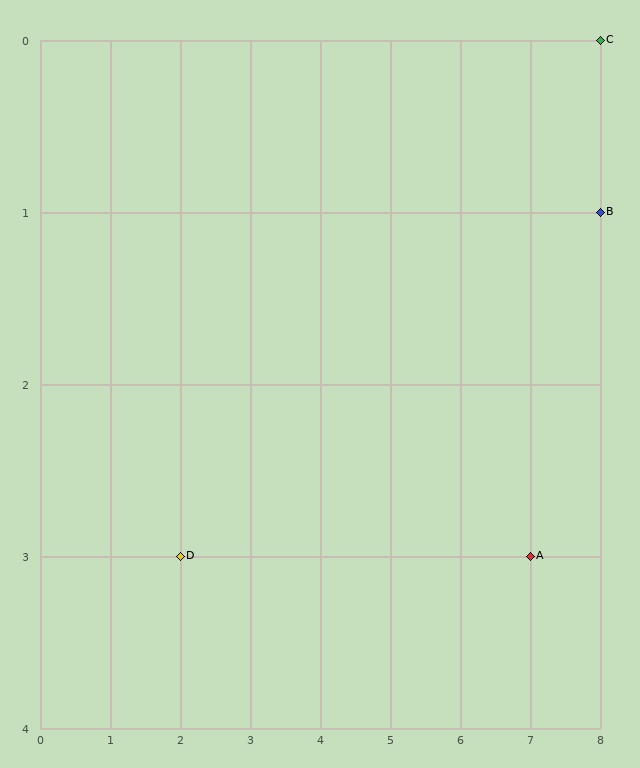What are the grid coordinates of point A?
Point A is at grid coordinates (7, 3).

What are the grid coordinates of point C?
Point C is at grid coordinates (8, 0).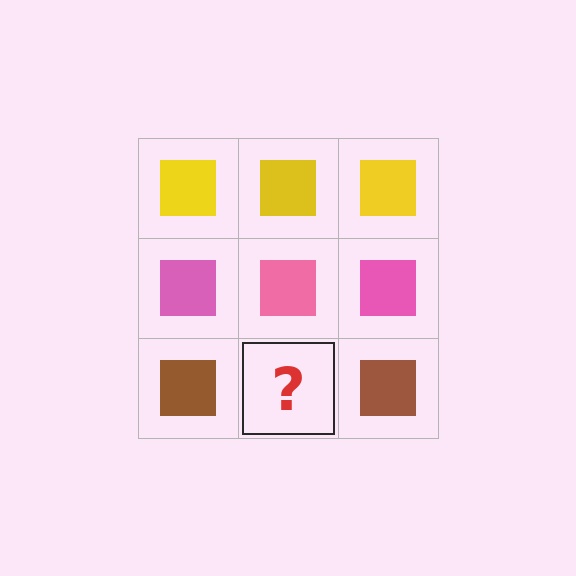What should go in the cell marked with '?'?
The missing cell should contain a brown square.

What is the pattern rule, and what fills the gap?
The rule is that each row has a consistent color. The gap should be filled with a brown square.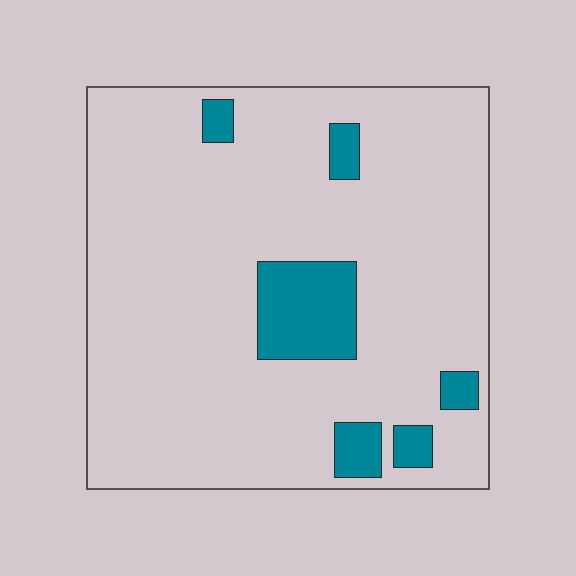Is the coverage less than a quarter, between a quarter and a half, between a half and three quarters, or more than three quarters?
Less than a quarter.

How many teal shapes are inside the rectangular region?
6.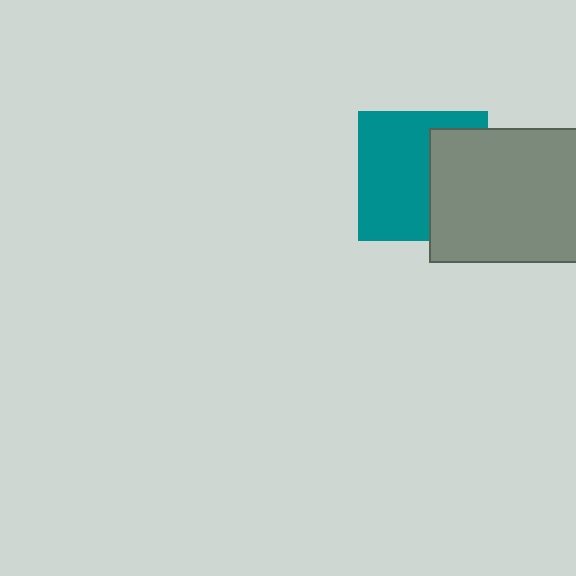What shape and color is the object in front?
The object in front is a gray rectangle.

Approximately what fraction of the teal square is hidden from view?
Roughly 39% of the teal square is hidden behind the gray rectangle.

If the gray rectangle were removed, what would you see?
You would see the complete teal square.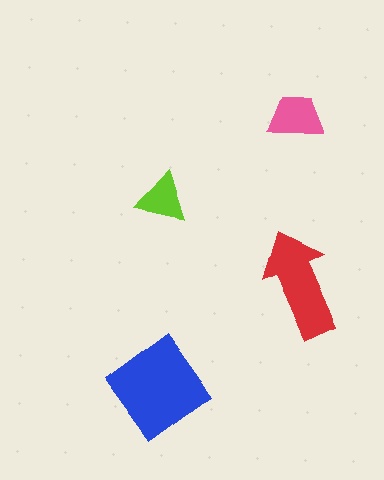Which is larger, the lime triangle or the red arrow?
The red arrow.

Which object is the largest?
The blue diamond.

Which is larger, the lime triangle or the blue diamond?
The blue diamond.